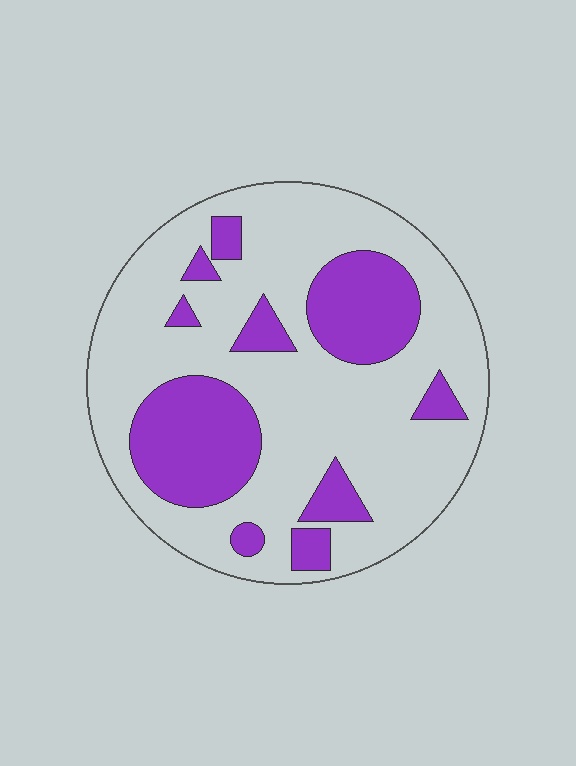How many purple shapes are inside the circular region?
10.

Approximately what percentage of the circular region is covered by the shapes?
Approximately 30%.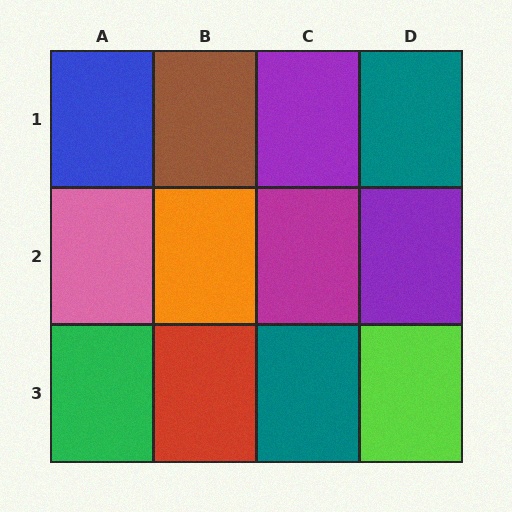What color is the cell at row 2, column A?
Pink.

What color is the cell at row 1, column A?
Blue.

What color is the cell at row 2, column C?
Magenta.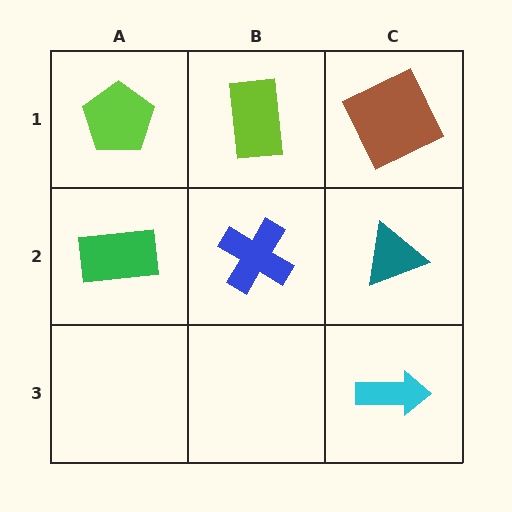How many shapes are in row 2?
3 shapes.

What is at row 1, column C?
A brown square.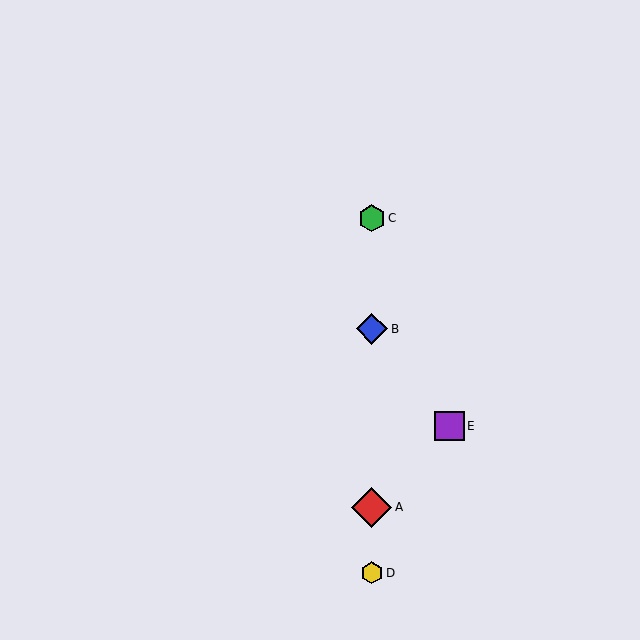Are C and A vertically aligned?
Yes, both are at x≈372.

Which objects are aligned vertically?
Objects A, B, C, D are aligned vertically.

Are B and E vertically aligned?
No, B is at x≈372 and E is at x≈449.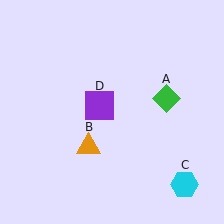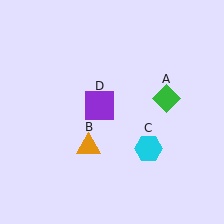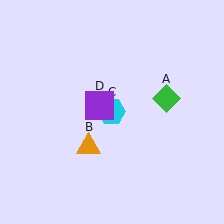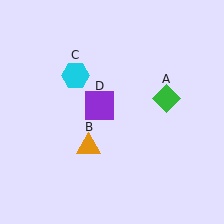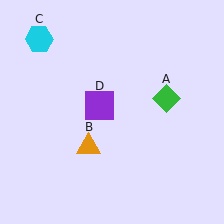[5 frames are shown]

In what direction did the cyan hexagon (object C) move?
The cyan hexagon (object C) moved up and to the left.